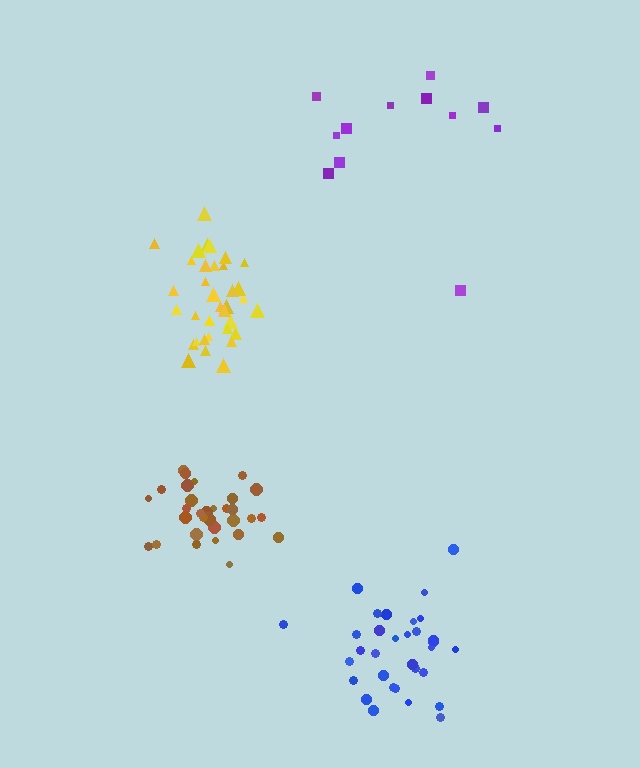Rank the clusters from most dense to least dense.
yellow, brown, blue, purple.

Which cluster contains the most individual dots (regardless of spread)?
Yellow (35).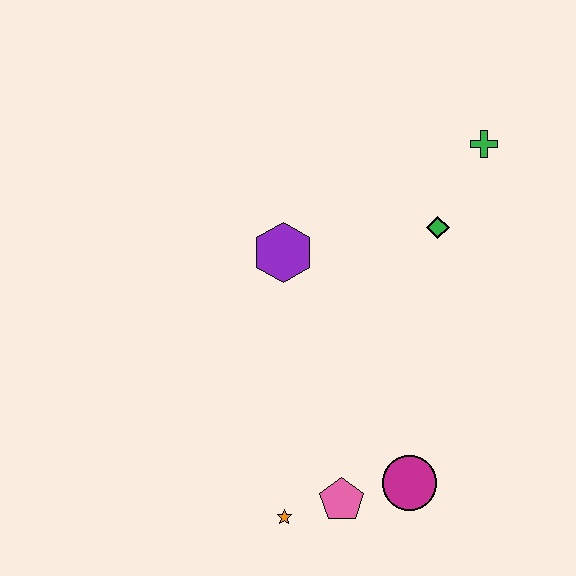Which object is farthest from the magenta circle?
The green cross is farthest from the magenta circle.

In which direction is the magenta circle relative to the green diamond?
The magenta circle is below the green diamond.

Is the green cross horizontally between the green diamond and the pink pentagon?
No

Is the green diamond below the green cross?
Yes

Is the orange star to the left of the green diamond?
Yes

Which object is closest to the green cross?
The green diamond is closest to the green cross.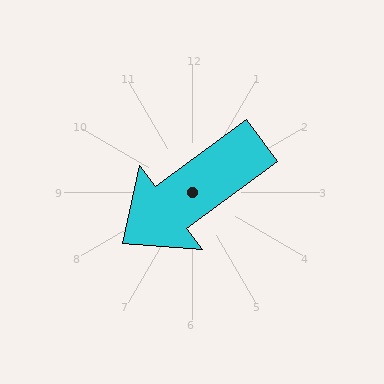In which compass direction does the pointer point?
Southwest.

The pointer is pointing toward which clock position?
Roughly 8 o'clock.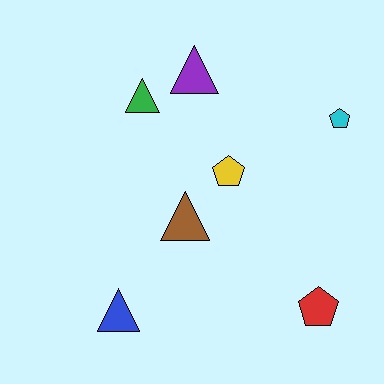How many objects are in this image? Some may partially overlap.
There are 7 objects.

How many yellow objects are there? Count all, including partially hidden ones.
There is 1 yellow object.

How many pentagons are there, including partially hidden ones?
There are 3 pentagons.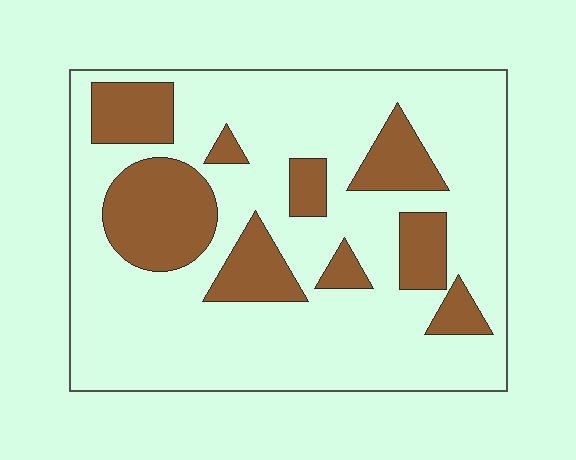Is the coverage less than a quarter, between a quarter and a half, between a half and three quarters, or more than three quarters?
Between a quarter and a half.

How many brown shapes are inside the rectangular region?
9.